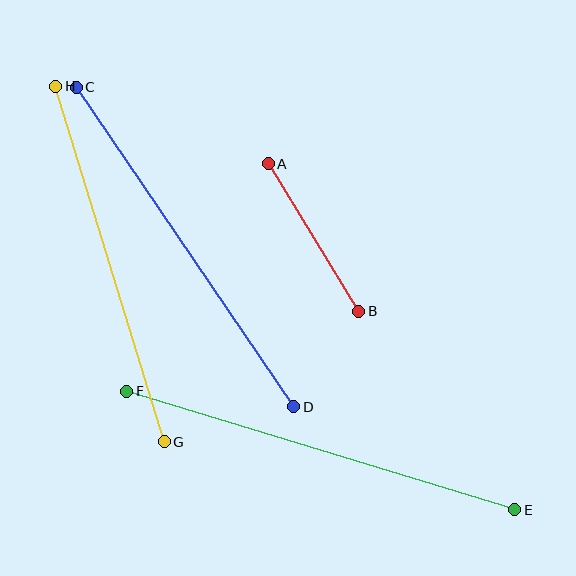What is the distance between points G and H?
The distance is approximately 372 pixels.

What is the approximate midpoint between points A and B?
The midpoint is at approximately (313, 237) pixels.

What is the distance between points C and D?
The distance is approximately 387 pixels.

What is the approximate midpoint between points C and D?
The midpoint is at approximately (185, 247) pixels.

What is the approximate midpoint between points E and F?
The midpoint is at approximately (321, 451) pixels.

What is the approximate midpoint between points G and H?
The midpoint is at approximately (110, 264) pixels.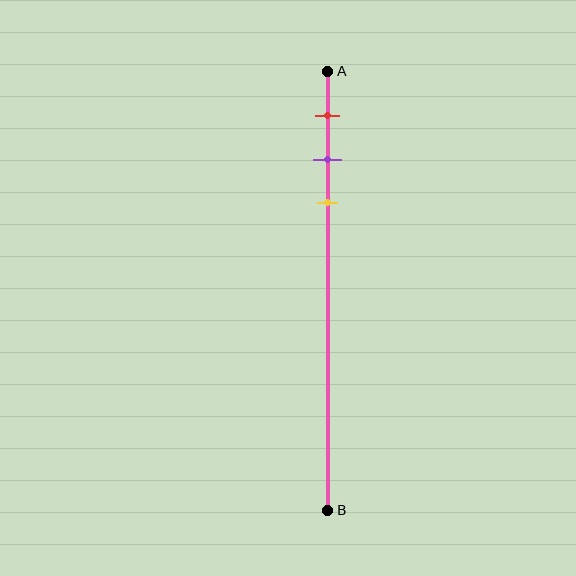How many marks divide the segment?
There are 3 marks dividing the segment.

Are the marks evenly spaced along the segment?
Yes, the marks are approximately evenly spaced.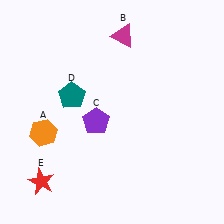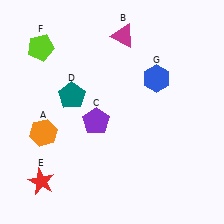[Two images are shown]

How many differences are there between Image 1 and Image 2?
There are 2 differences between the two images.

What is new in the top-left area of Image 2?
A lime pentagon (F) was added in the top-left area of Image 2.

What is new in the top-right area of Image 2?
A blue hexagon (G) was added in the top-right area of Image 2.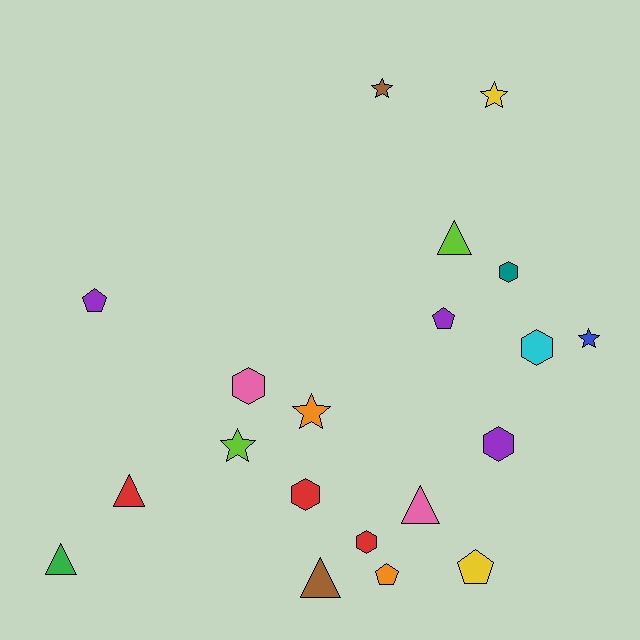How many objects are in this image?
There are 20 objects.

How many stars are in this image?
There are 5 stars.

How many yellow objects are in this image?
There are 2 yellow objects.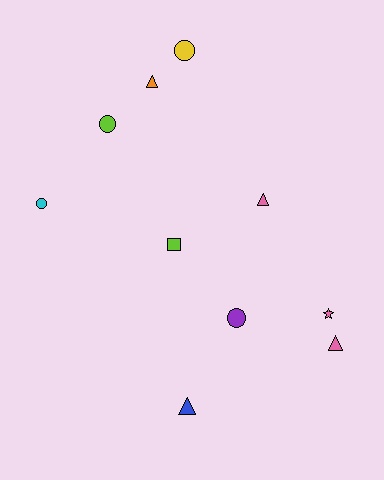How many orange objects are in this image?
There is 1 orange object.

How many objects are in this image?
There are 10 objects.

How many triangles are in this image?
There are 4 triangles.